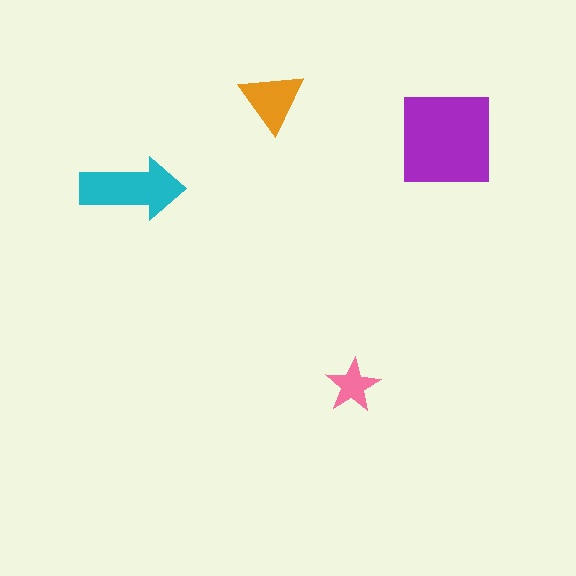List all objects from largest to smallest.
The purple square, the cyan arrow, the orange triangle, the pink star.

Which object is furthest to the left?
The cyan arrow is leftmost.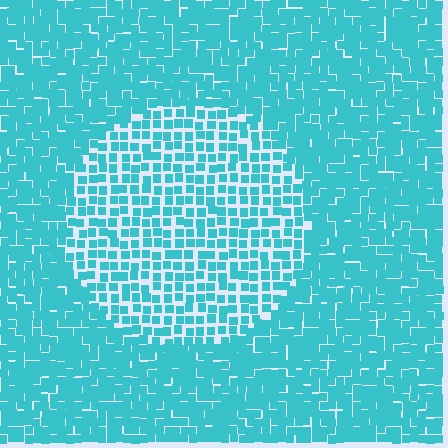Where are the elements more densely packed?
The elements are more densely packed outside the circle boundary.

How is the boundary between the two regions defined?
The boundary is defined by a change in element density (approximately 1.7x ratio). All elements are the same color, size, and shape.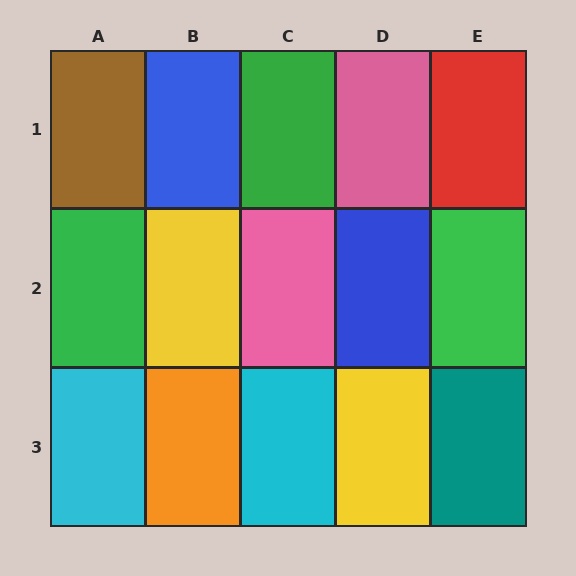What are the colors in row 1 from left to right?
Brown, blue, green, pink, red.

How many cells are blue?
2 cells are blue.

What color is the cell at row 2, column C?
Pink.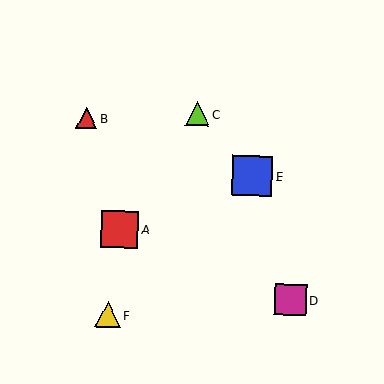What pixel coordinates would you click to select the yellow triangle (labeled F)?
Click at (108, 315) to select the yellow triangle F.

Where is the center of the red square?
The center of the red square is at (120, 229).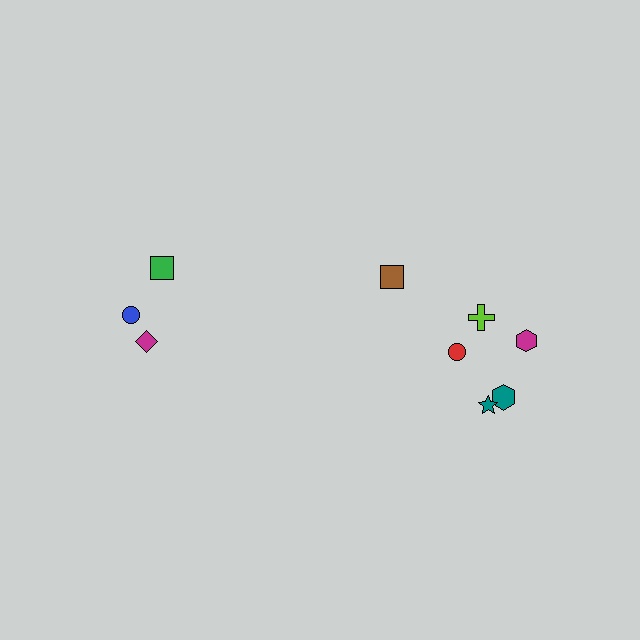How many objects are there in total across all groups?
There are 9 objects.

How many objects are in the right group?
There are 6 objects.